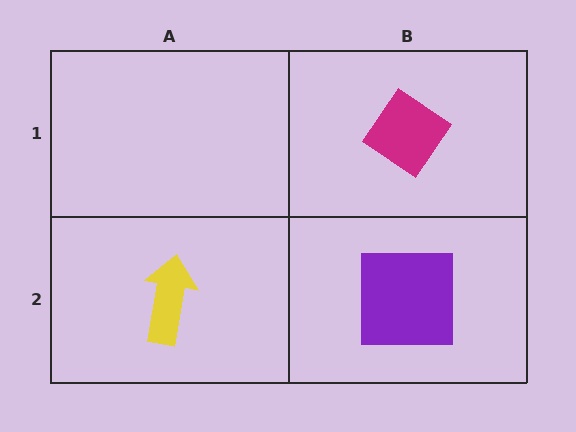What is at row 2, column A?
A yellow arrow.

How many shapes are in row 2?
2 shapes.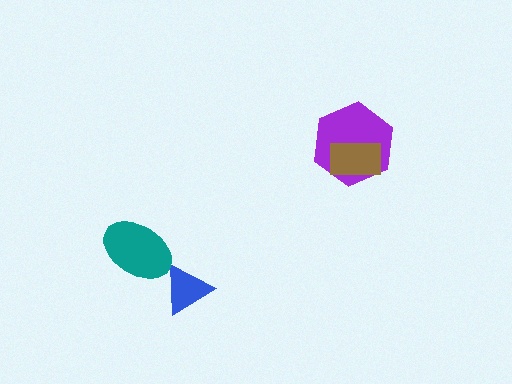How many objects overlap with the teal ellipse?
0 objects overlap with the teal ellipse.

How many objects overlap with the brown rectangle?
1 object overlaps with the brown rectangle.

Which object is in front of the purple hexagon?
The brown rectangle is in front of the purple hexagon.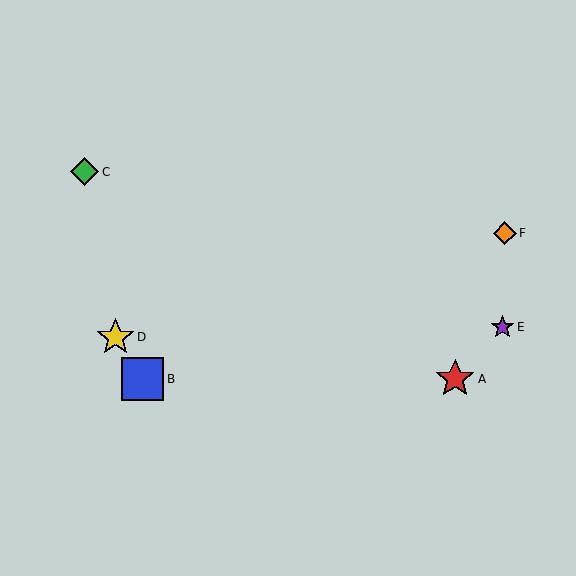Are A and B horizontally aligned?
Yes, both are at y≈379.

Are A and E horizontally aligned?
No, A is at y≈379 and E is at y≈327.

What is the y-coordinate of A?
Object A is at y≈379.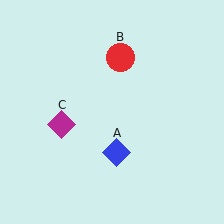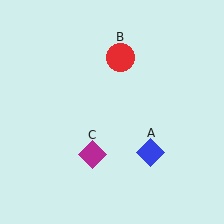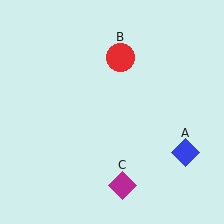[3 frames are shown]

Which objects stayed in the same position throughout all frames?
Red circle (object B) remained stationary.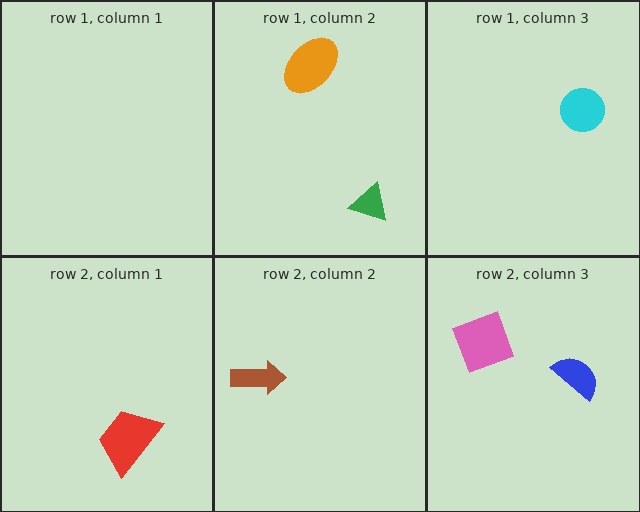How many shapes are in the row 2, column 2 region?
1.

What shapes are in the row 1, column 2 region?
The orange ellipse, the green triangle.